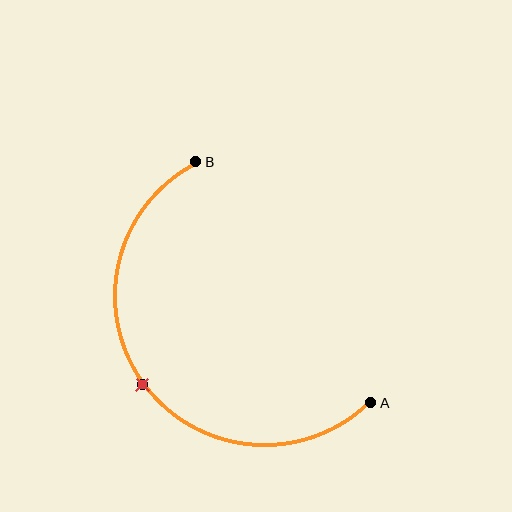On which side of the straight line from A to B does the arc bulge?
The arc bulges below and to the left of the straight line connecting A and B.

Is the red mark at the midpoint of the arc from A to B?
Yes. The red mark lies on the arc at equal arc-length from both A and B — it is the arc midpoint.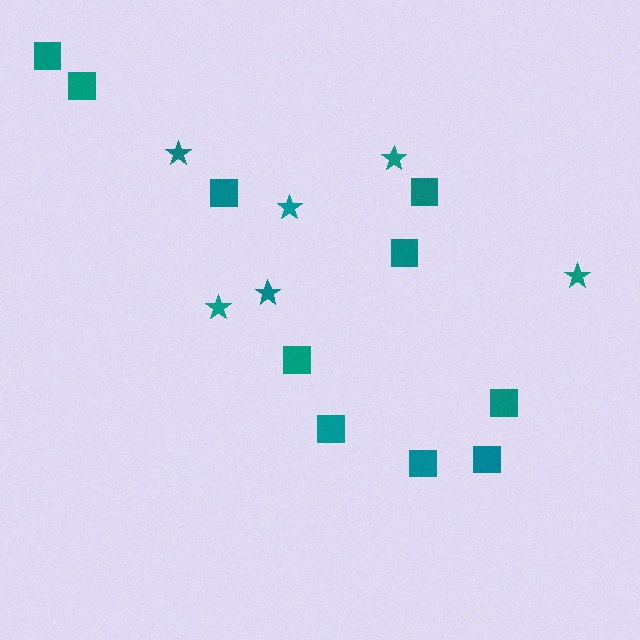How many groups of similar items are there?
There are 2 groups: one group of stars (6) and one group of squares (10).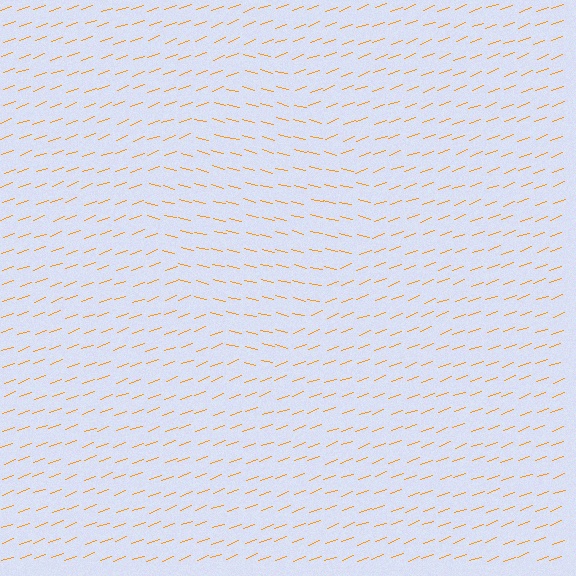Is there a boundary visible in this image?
Yes, there is a texture boundary formed by a change in line orientation.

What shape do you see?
I see a diamond.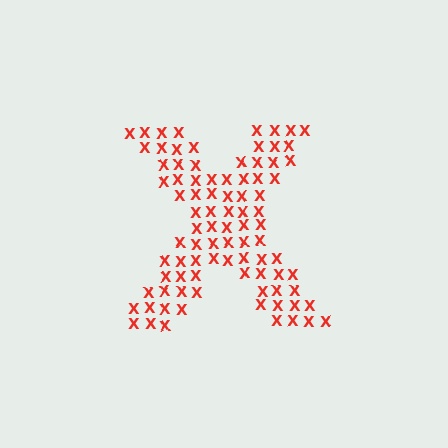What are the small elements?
The small elements are letter X's.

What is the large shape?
The large shape is the letter X.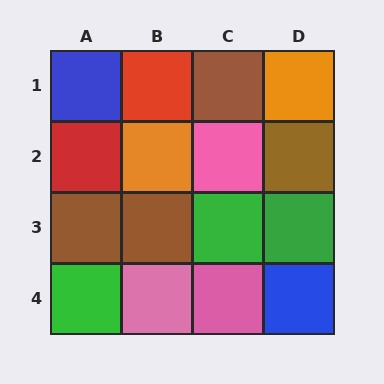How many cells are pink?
3 cells are pink.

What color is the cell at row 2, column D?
Brown.